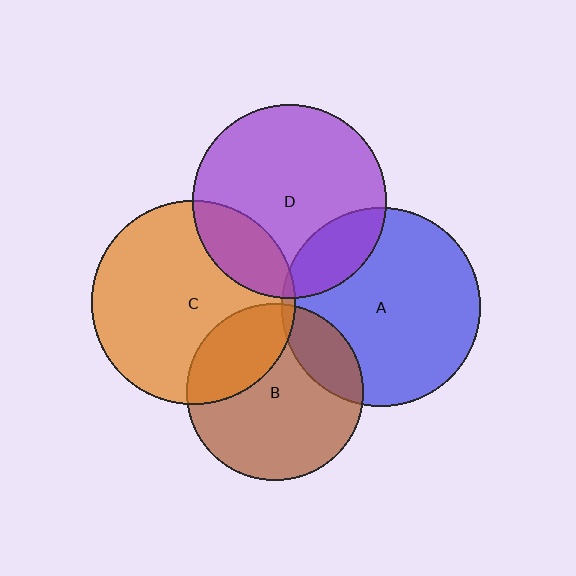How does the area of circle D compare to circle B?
Approximately 1.2 times.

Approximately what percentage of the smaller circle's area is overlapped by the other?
Approximately 20%.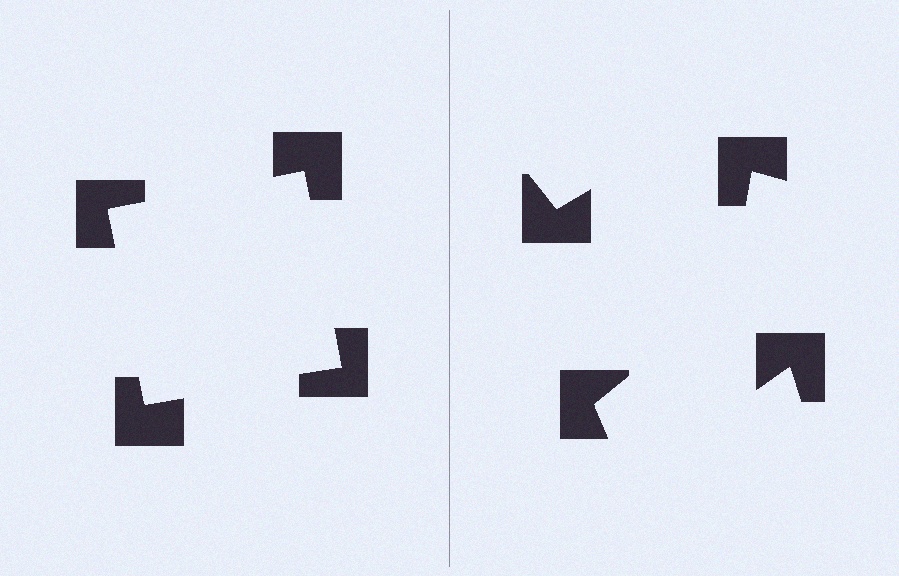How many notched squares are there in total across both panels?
8 — 4 on each side.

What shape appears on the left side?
An illusory square.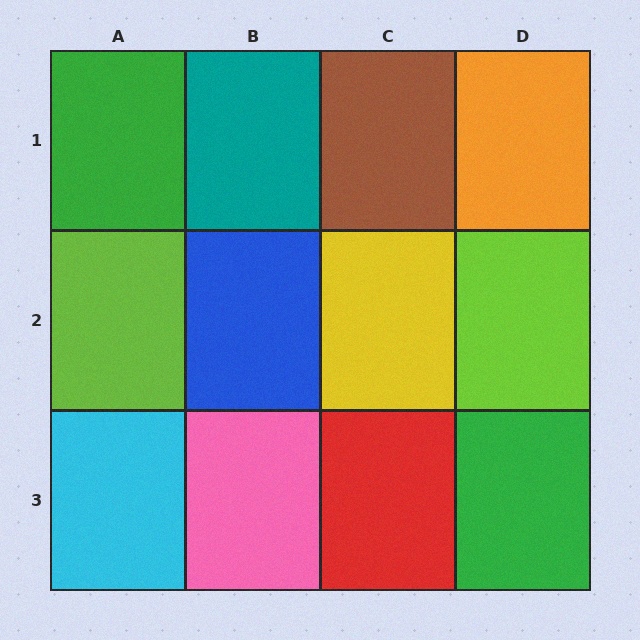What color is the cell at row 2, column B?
Blue.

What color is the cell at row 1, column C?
Brown.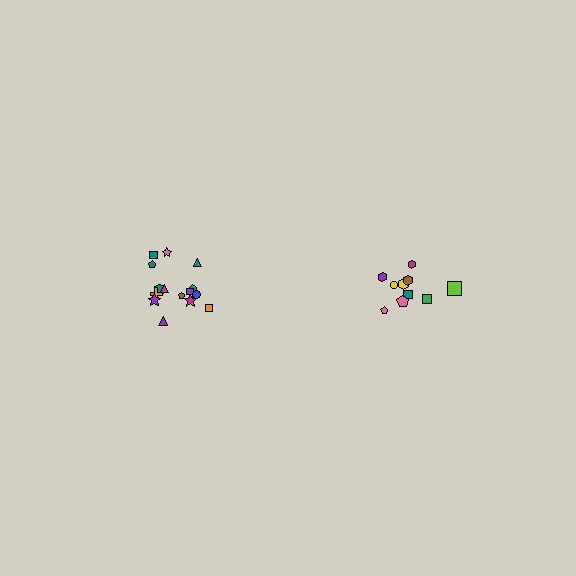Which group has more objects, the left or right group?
The left group.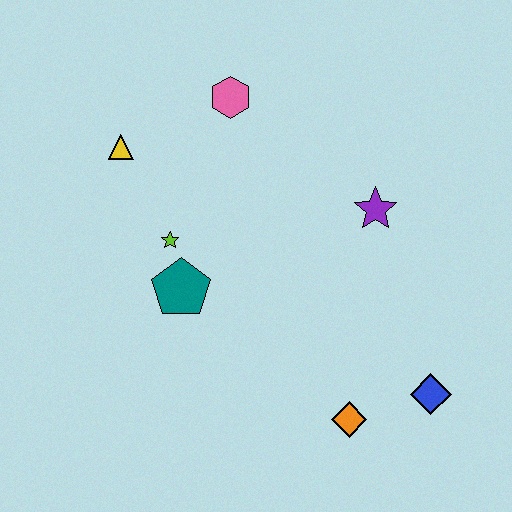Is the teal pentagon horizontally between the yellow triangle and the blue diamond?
Yes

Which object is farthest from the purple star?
The yellow triangle is farthest from the purple star.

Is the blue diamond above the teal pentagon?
No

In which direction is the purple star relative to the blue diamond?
The purple star is above the blue diamond.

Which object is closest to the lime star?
The teal pentagon is closest to the lime star.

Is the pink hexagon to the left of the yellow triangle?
No